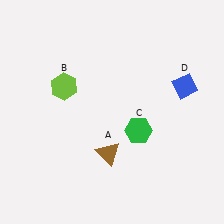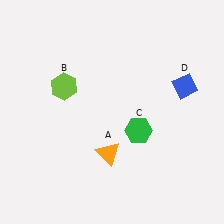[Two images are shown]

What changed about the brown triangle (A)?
In Image 1, A is brown. In Image 2, it changed to orange.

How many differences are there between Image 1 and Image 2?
There is 1 difference between the two images.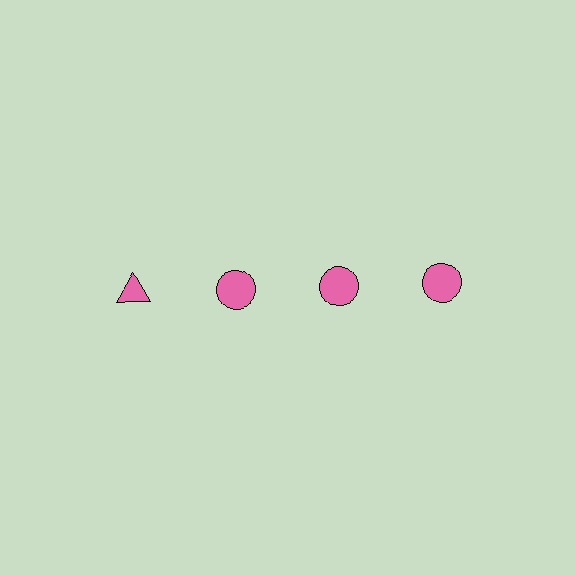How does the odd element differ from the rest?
It has a different shape: triangle instead of circle.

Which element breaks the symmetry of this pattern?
The pink triangle in the top row, leftmost column breaks the symmetry. All other shapes are pink circles.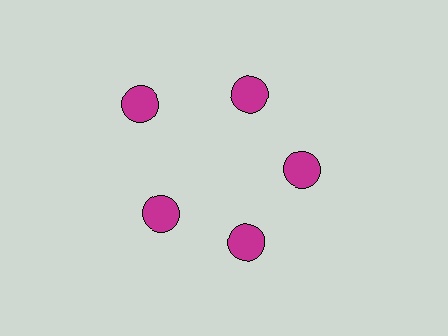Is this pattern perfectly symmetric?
No. The 5 magenta circles are arranged in a ring, but one element near the 10 o'clock position is pushed outward from the center, breaking the 5-fold rotational symmetry.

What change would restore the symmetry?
The symmetry would be restored by moving it inward, back onto the ring so that all 5 circles sit at equal angles and equal distance from the center.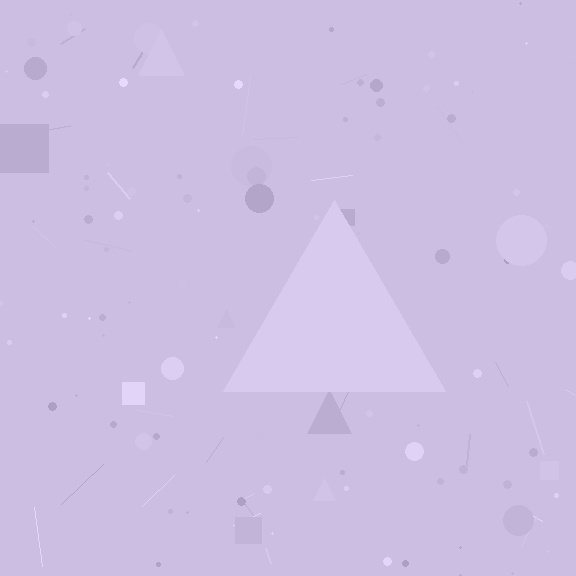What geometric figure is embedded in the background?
A triangle is embedded in the background.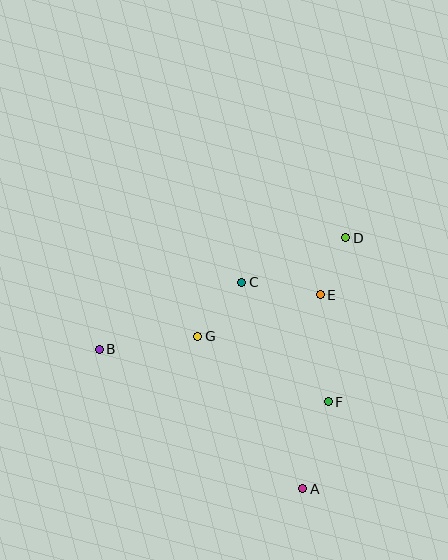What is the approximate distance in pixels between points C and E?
The distance between C and E is approximately 80 pixels.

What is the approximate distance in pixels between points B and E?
The distance between B and E is approximately 227 pixels.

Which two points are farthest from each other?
Points B and D are farthest from each other.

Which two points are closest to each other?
Points D and E are closest to each other.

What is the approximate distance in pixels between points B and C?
The distance between B and C is approximately 157 pixels.